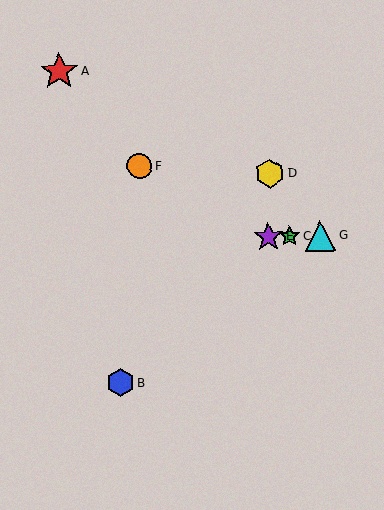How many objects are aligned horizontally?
3 objects (C, E, G) are aligned horizontally.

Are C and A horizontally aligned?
No, C is at y≈236 and A is at y≈72.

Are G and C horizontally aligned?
Yes, both are at y≈236.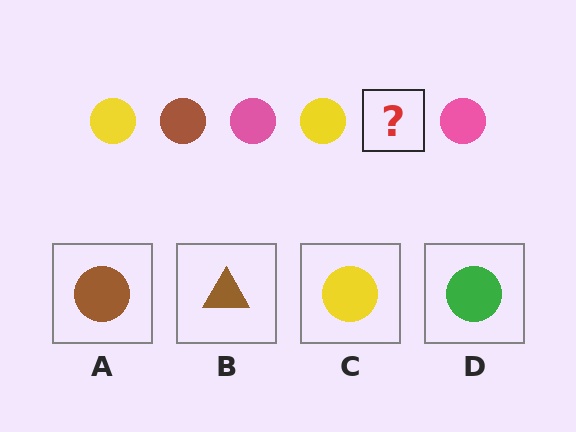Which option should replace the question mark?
Option A.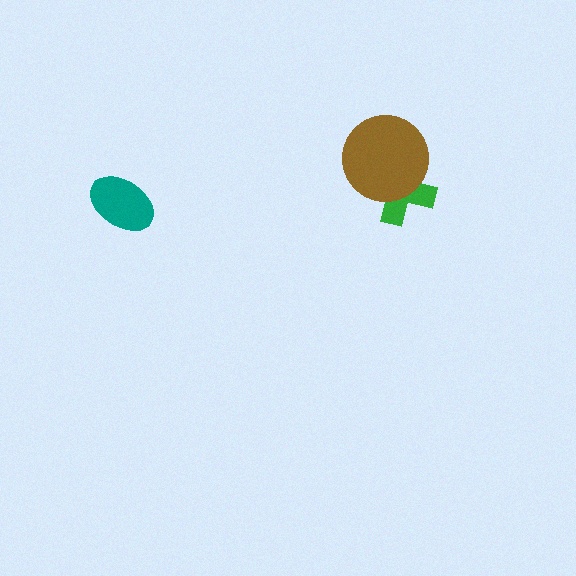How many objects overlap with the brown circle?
1 object overlaps with the brown circle.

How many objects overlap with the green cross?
1 object overlaps with the green cross.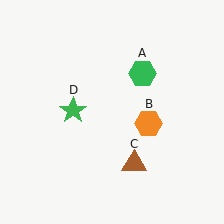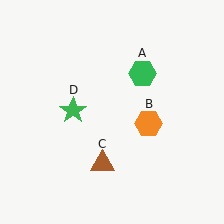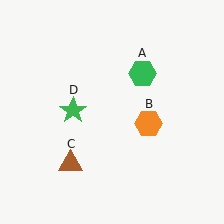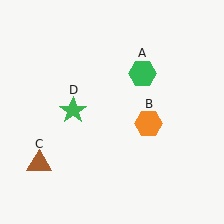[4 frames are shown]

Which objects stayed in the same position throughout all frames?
Green hexagon (object A) and orange hexagon (object B) and green star (object D) remained stationary.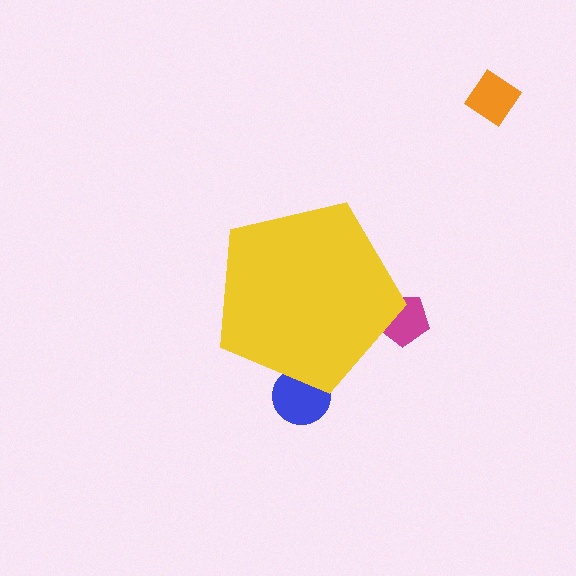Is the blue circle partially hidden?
Yes, the blue circle is partially hidden behind the yellow pentagon.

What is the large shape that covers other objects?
A yellow pentagon.